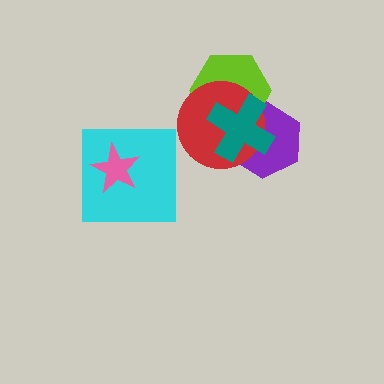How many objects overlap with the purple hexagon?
3 objects overlap with the purple hexagon.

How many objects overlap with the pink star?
1 object overlaps with the pink star.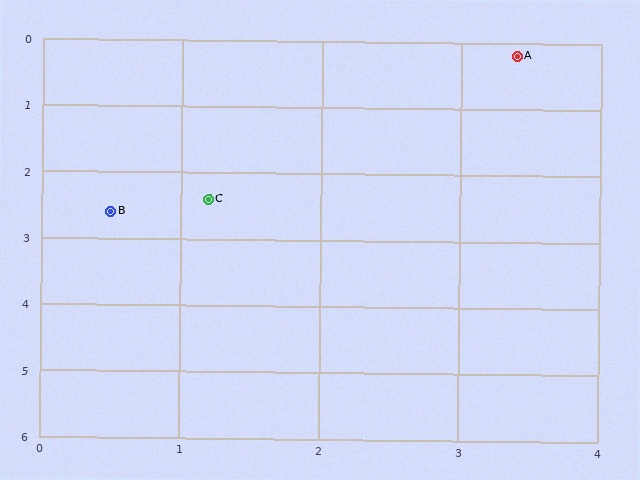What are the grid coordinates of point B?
Point B is at approximately (0.5, 2.6).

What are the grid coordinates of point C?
Point C is at approximately (1.2, 2.4).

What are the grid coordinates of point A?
Point A is at approximately (3.4, 0.2).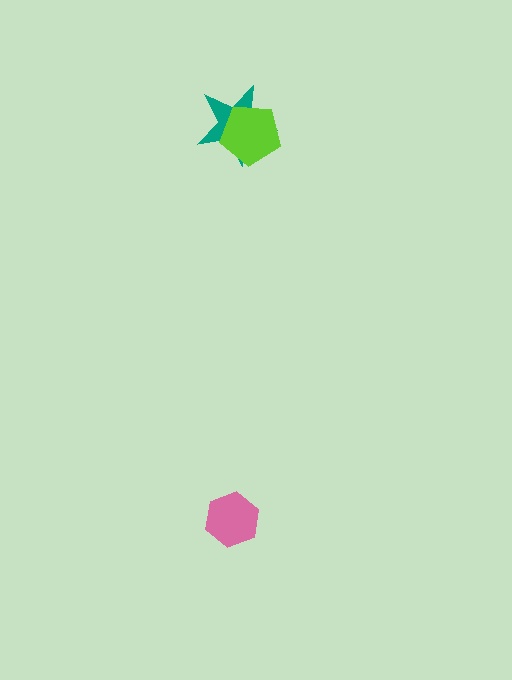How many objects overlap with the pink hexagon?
0 objects overlap with the pink hexagon.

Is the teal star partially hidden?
Yes, it is partially covered by another shape.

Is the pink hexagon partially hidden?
No, no other shape covers it.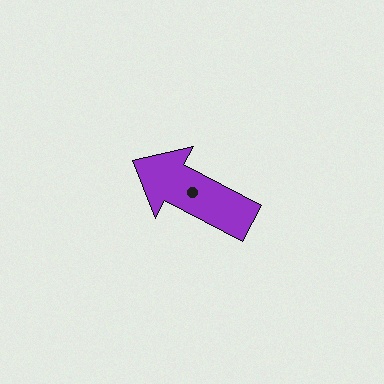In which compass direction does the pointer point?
Northwest.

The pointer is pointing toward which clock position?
Roughly 10 o'clock.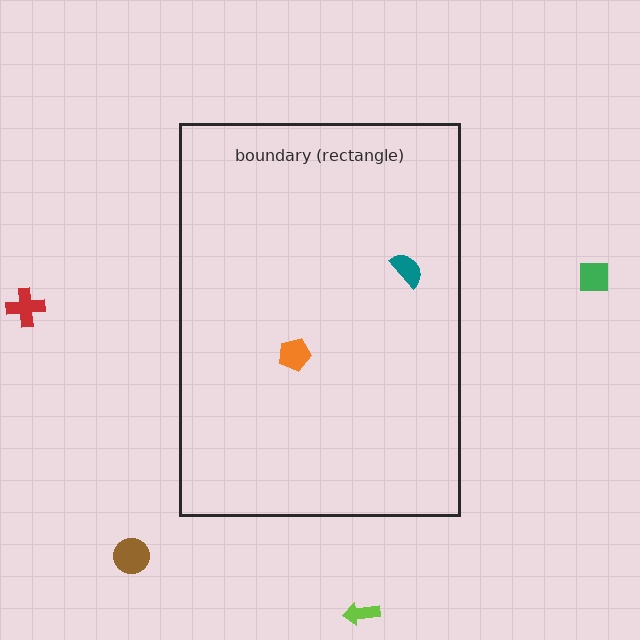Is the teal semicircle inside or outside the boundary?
Inside.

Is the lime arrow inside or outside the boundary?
Outside.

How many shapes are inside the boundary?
2 inside, 4 outside.